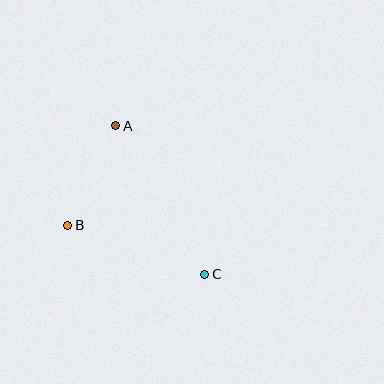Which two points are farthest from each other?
Points A and C are farthest from each other.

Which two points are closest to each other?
Points A and B are closest to each other.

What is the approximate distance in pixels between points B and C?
The distance between B and C is approximately 145 pixels.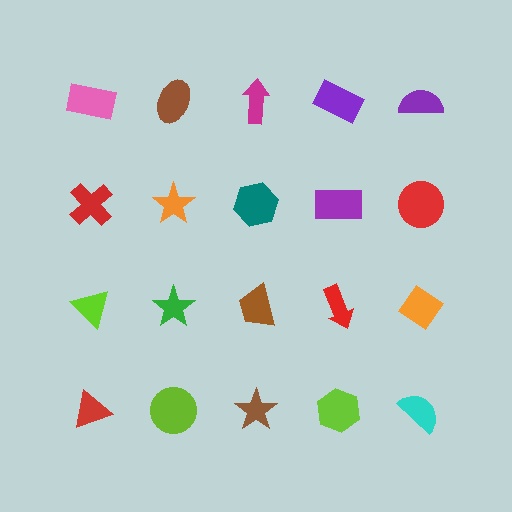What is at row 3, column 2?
A green star.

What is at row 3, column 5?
An orange diamond.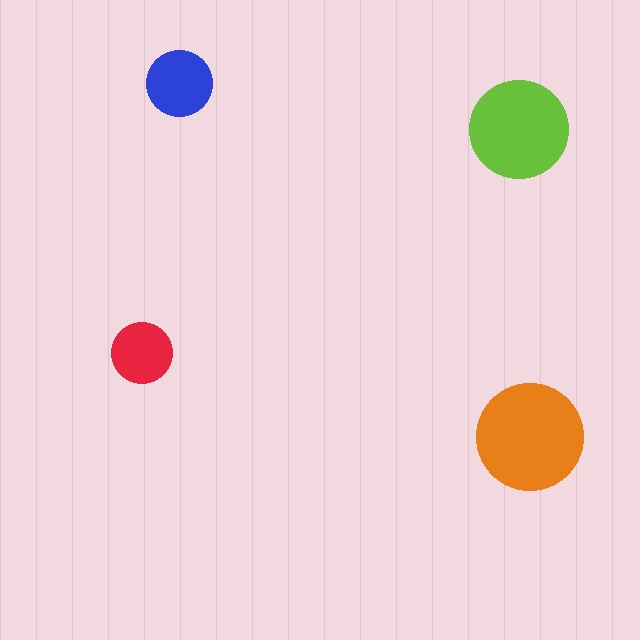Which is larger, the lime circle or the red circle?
The lime one.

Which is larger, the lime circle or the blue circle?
The lime one.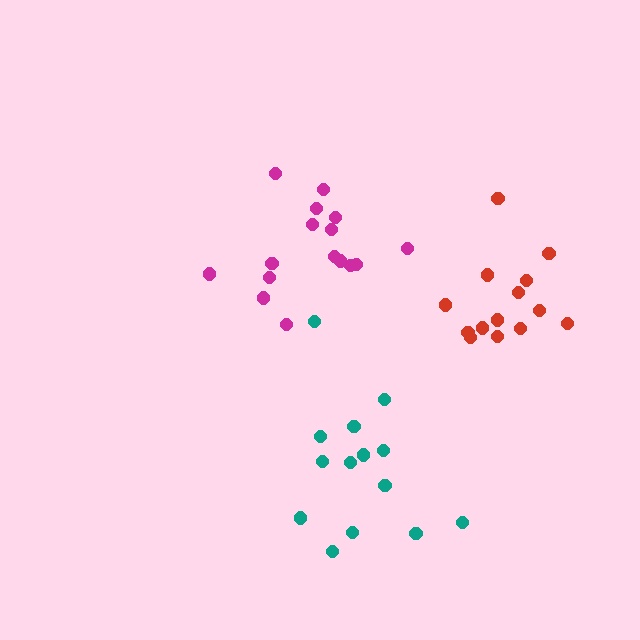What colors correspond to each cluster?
The clusters are colored: teal, red, magenta.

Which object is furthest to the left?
The magenta cluster is leftmost.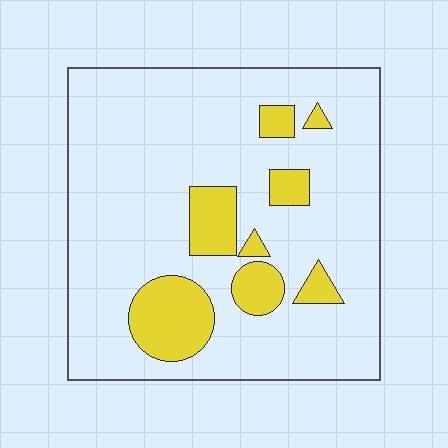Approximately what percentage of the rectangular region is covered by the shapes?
Approximately 15%.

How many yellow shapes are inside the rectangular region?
8.